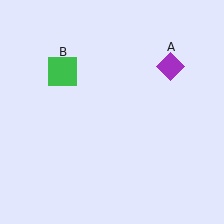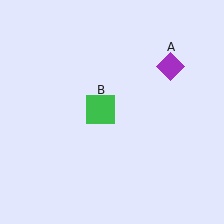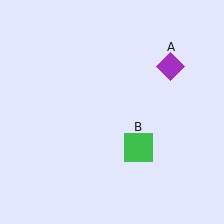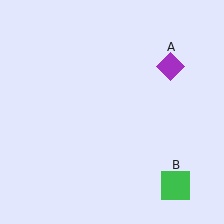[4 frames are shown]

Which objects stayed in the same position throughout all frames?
Purple diamond (object A) remained stationary.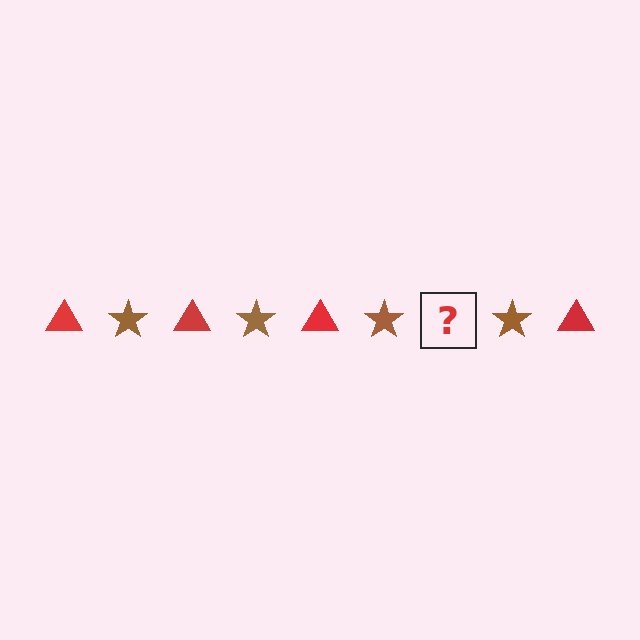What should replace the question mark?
The question mark should be replaced with a red triangle.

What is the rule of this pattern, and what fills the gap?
The rule is that the pattern alternates between red triangle and brown star. The gap should be filled with a red triangle.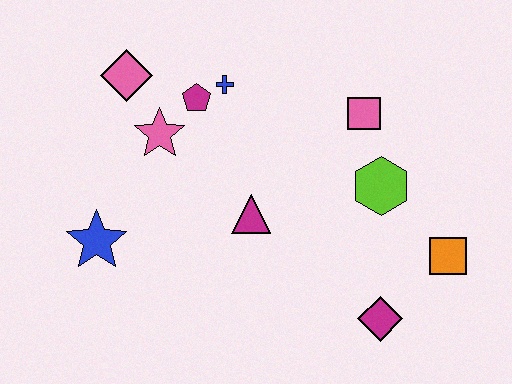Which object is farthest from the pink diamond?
The orange square is farthest from the pink diamond.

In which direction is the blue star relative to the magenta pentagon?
The blue star is below the magenta pentagon.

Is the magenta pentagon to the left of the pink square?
Yes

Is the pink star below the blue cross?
Yes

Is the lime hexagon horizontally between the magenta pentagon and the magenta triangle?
No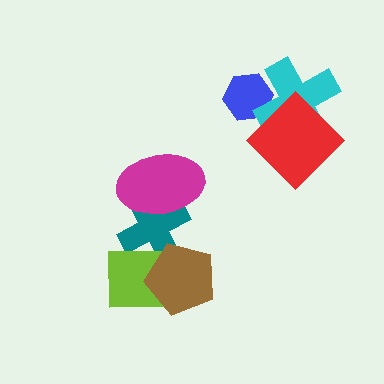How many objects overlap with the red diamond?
2 objects overlap with the red diamond.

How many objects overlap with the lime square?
2 objects overlap with the lime square.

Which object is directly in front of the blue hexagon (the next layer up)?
The cyan cross is directly in front of the blue hexagon.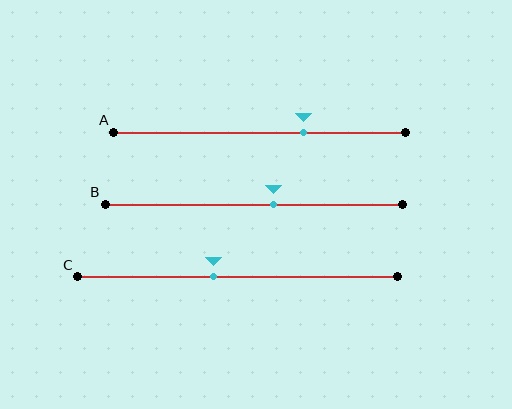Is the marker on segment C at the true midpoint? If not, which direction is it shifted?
No, the marker on segment C is shifted to the left by about 7% of the segment length.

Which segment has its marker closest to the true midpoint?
Segment B has its marker closest to the true midpoint.